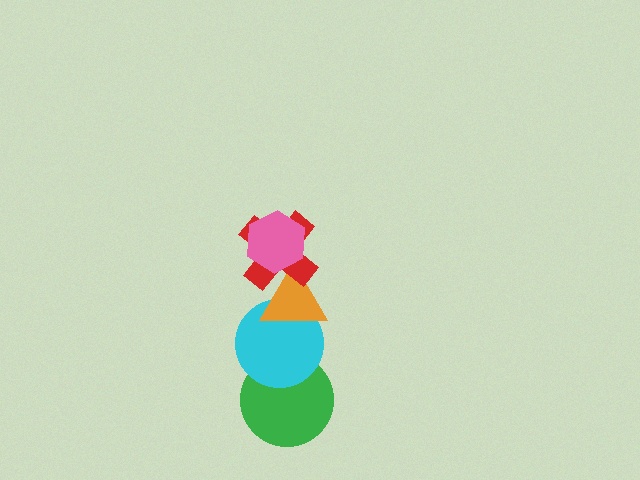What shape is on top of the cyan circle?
The orange triangle is on top of the cyan circle.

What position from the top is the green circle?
The green circle is 5th from the top.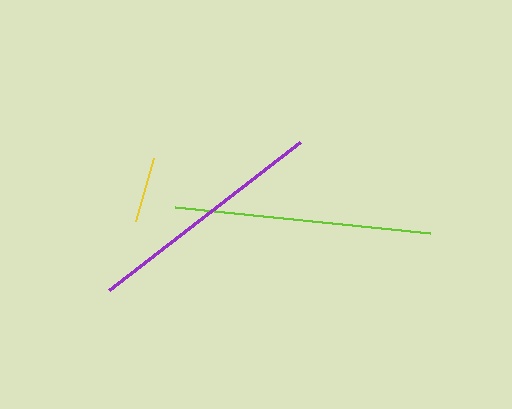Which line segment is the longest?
The lime line is the longest at approximately 256 pixels.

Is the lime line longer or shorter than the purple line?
The lime line is longer than the purple line.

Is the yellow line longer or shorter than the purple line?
The purple line is longer than the yellow line.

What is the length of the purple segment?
The purple segment is approximately 242 pixels long.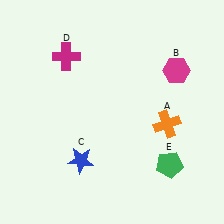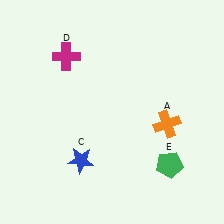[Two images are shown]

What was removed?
The magenta hexagon (B) was removed in Image 2.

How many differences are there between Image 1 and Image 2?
There is 1 difference between the two images.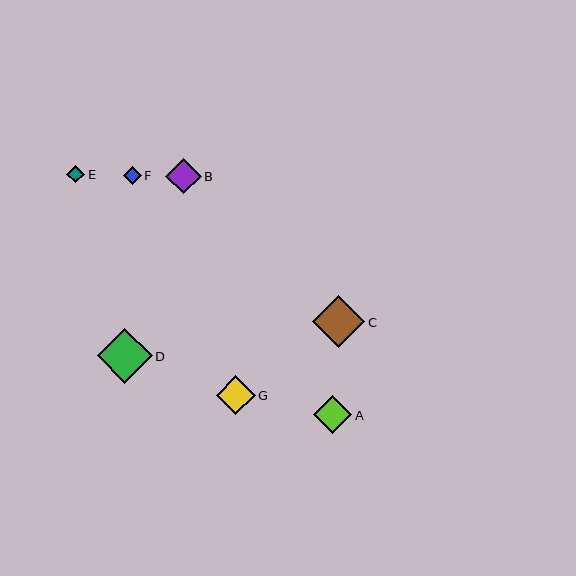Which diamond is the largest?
Diamond D is the largest with a size of approximately 55 pixels.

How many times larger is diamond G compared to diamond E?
Diamond G is approximately 2.2 times the size of diamond E.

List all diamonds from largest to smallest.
From largest to smallest: D, C, G, A, B, F, E.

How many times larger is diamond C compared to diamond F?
Diamond C is approximately 2.9 times the size of diamond F.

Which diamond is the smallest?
Diamond E is the smallest with a size of approximately 18 pixels.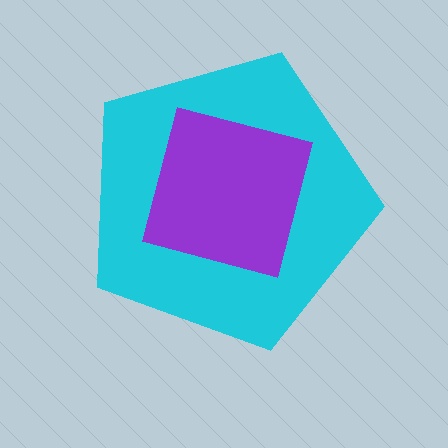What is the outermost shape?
The cyan pentagon.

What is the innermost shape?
The purple square.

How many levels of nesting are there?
2.